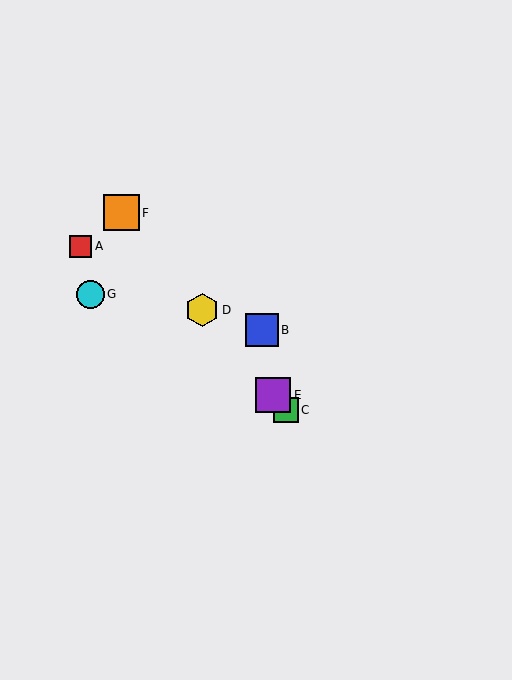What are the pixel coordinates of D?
Object D is at (202, 310).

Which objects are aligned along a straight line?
Objects C, D, E, F are aligned along a straight line.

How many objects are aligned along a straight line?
4 objects (C, D, E, F) are aligned along a straight line.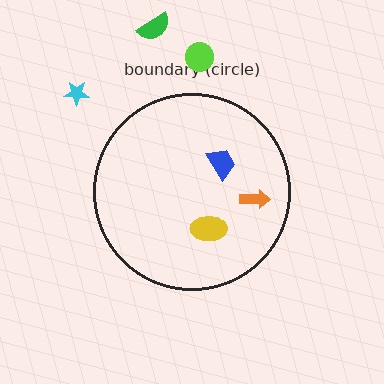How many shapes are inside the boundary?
3 inside, 3 outside.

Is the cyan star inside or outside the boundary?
Outside.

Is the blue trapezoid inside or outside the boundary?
Inside.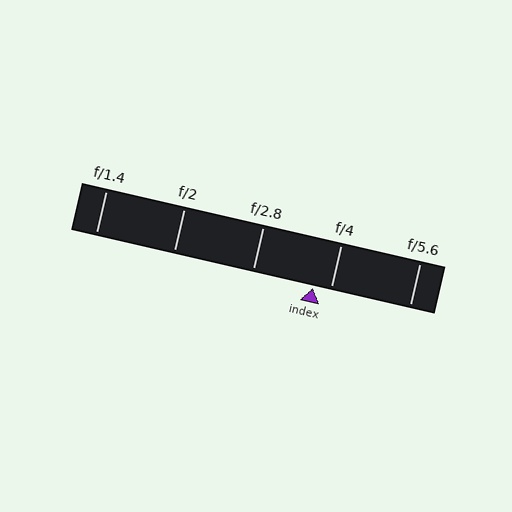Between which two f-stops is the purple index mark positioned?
The index mark is between f/2.8 and f/4.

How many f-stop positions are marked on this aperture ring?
There are 5 f-stop positions marked.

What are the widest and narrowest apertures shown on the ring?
The widest aperture shown is f/1.4 and the narrowest is f/5.6.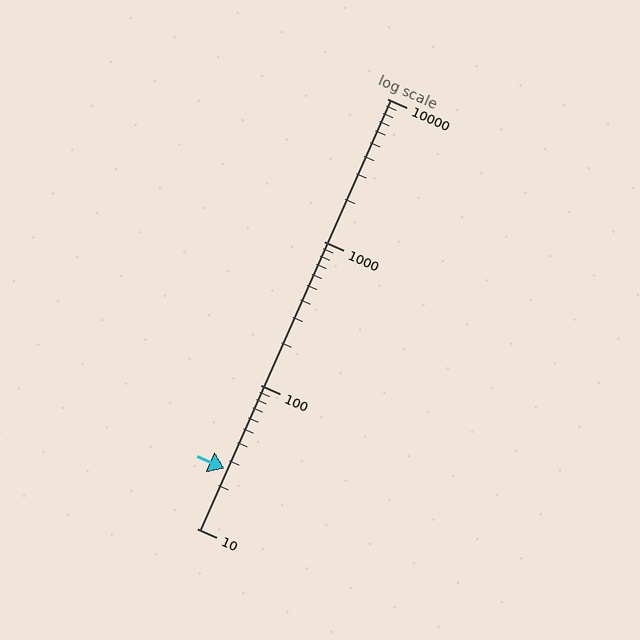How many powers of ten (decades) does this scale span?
The scale spans 3 decades, from 10 to 10000.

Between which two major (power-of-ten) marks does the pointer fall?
The pointer is between 10 and 100.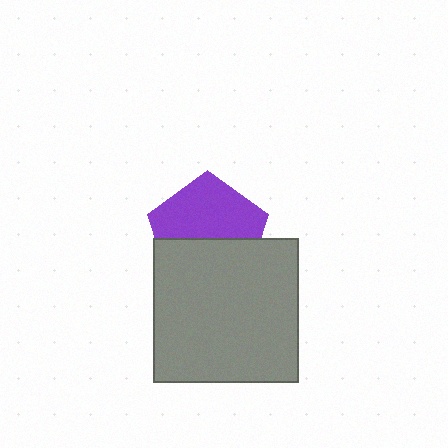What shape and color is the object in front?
The object in front is a gray square.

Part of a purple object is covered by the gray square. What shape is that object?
It is a pentagon.